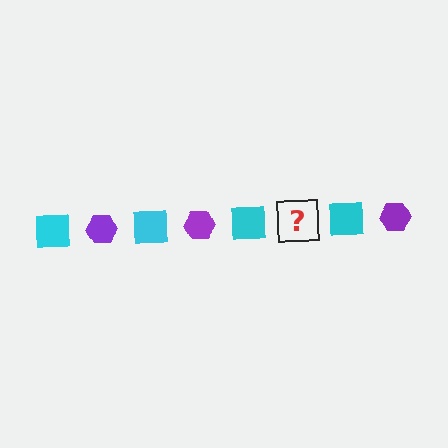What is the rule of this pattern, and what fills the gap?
The rule is that the pattern alternates between cyan square and purple hexagon. The gap should be filled with a purple hexagon.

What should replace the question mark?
The question mark should be replaced with a purple hexagon.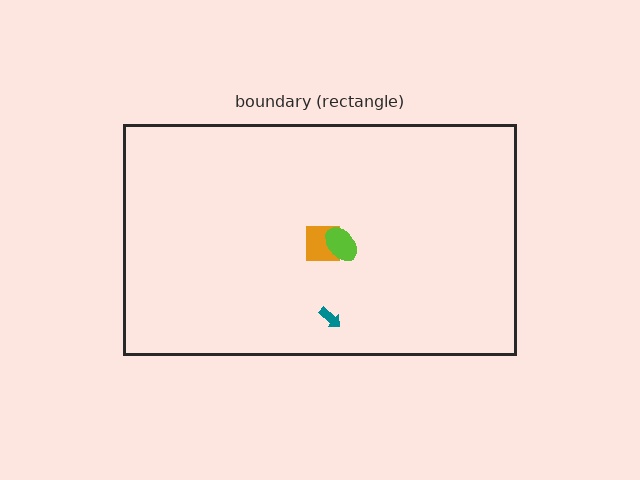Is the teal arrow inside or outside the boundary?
Inside.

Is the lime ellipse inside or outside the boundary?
Inside.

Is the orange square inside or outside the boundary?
Inside.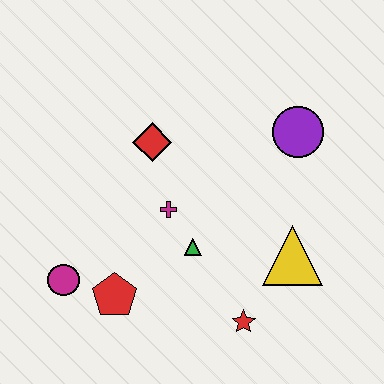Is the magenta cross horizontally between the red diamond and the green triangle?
Yes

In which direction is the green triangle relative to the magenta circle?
The green triangle is to the right of the magenta circle.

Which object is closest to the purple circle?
The yellow triangle is closest to the purple circle.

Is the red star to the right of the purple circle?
No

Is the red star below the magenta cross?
Yes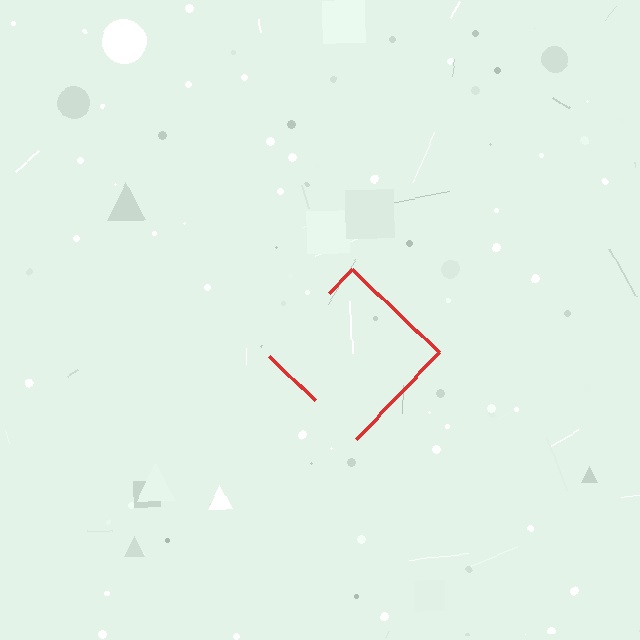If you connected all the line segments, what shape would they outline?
They would outline a diamond.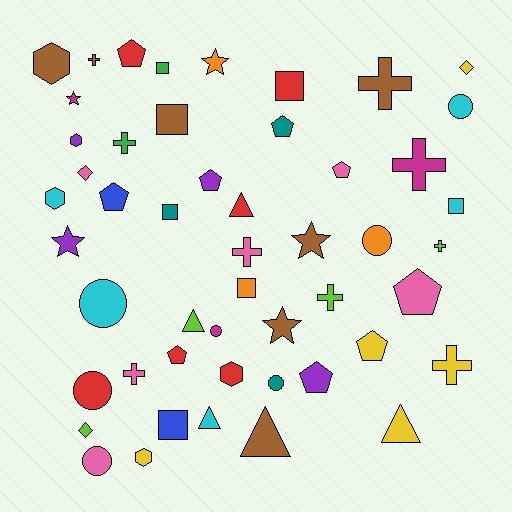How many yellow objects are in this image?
There are 5 yellow objects.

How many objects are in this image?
There are 50 objects.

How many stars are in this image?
There are 5 stars.